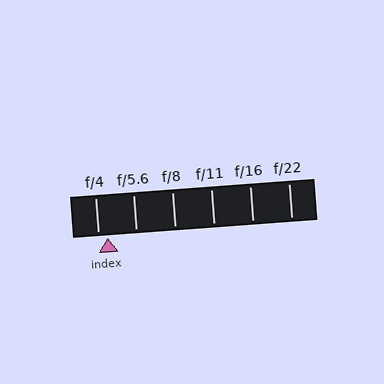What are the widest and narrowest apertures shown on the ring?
The widest aperture shown is f/4 and the narrowest is f/22.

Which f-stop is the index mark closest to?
The index mark is closest to f/4.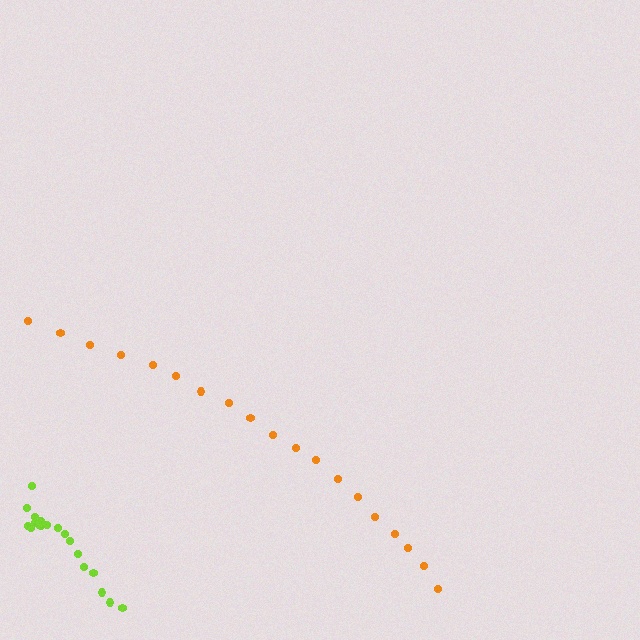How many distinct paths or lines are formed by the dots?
There are 2 distinct paths.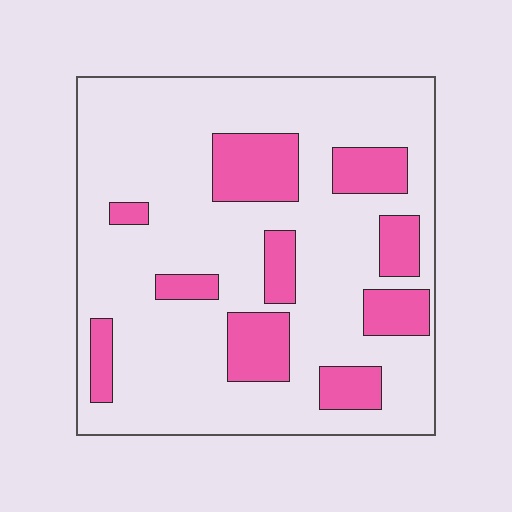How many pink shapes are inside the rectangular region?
10.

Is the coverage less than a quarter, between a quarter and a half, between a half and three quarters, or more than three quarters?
Less than a quarter.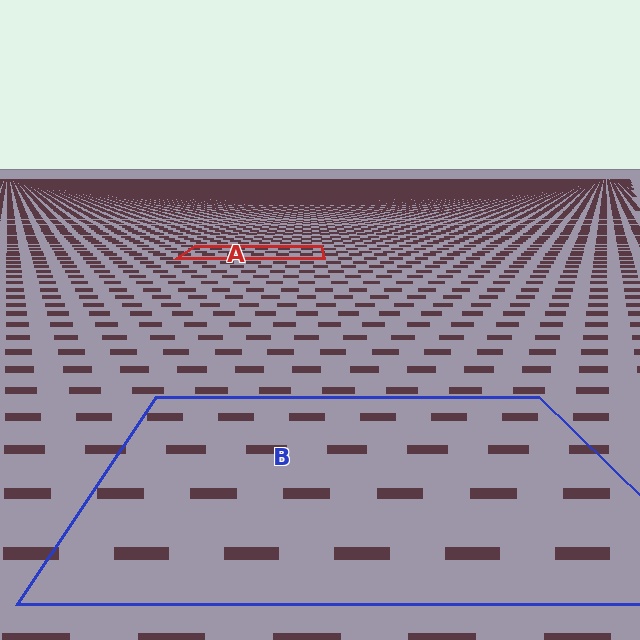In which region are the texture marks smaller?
The texture marks are smaller in region A, because it is farther away.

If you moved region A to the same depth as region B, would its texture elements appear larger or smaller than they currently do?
They would appear larger. At a closer depth, the same texture elements are projected at a bigger on-screen size.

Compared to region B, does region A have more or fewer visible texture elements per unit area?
Region A has more texture elements per unit area — they are packed more densely because it is farther away.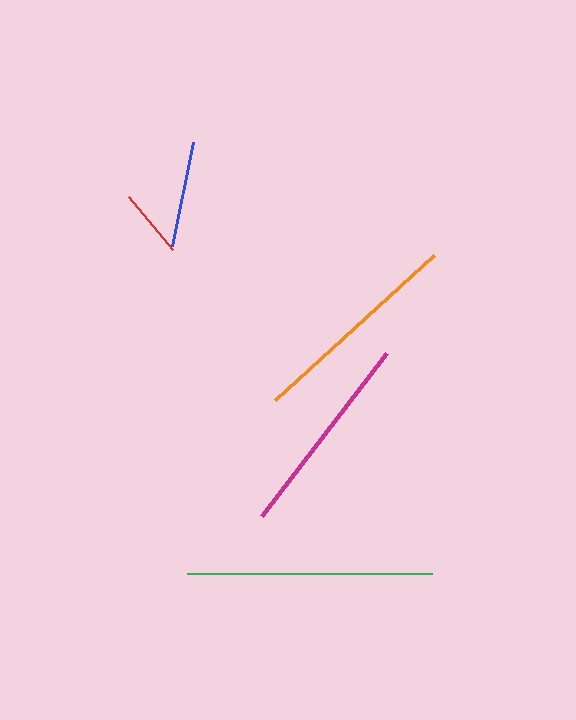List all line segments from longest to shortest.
From longest to shortest: green, orange, magenta, blue, red.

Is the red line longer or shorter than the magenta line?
The magenta line is longer than the red line.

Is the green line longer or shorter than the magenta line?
The green line is longer than the magenta line.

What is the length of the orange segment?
The orange segment is approximately 215 pixels long.